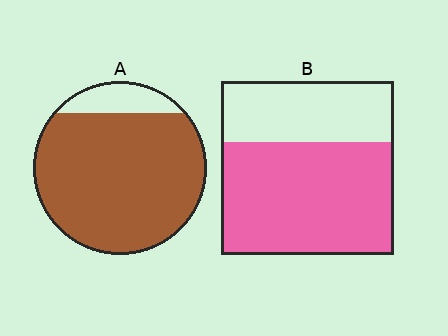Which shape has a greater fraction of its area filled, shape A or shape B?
Shape A.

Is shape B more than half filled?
Yes.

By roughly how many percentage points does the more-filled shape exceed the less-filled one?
By roughly 20 percentage points (A over B).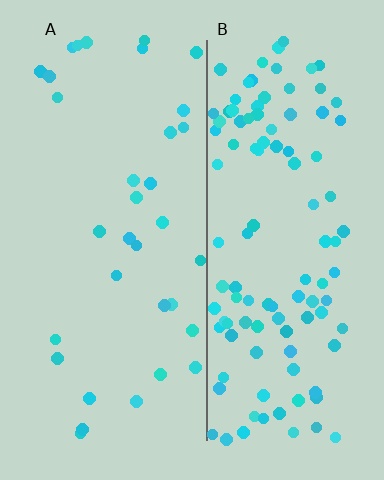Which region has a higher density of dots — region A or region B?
B (the right).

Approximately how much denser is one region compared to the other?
Approximately 3.3× — region B over region A.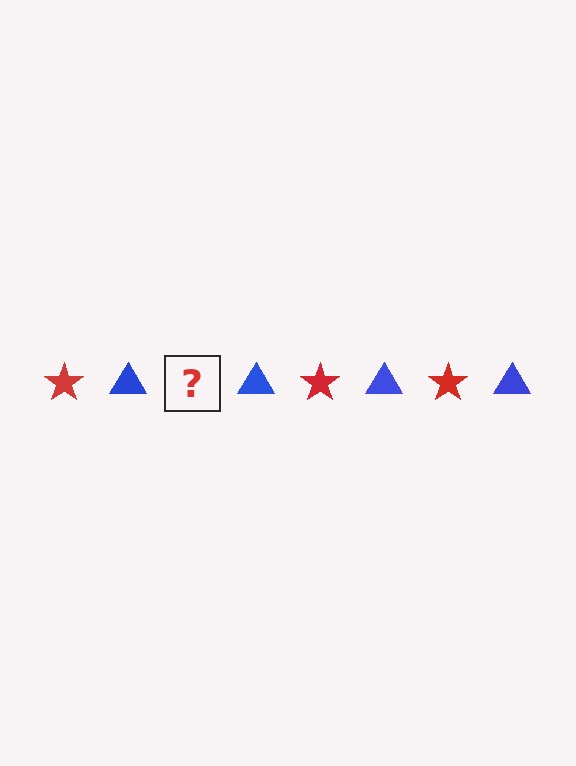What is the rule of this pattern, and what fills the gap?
The rule is that the pattern alternates between red star and blue triangle. The gap should be filled with a red star.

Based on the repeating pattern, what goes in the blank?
The blank should be a red star.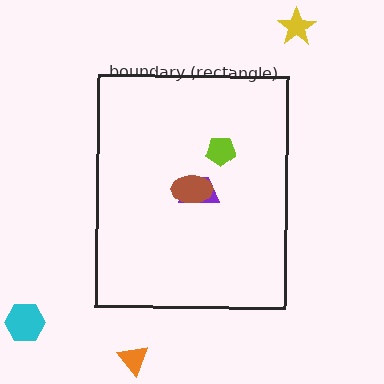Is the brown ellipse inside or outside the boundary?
Inside.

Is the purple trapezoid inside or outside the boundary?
Inside.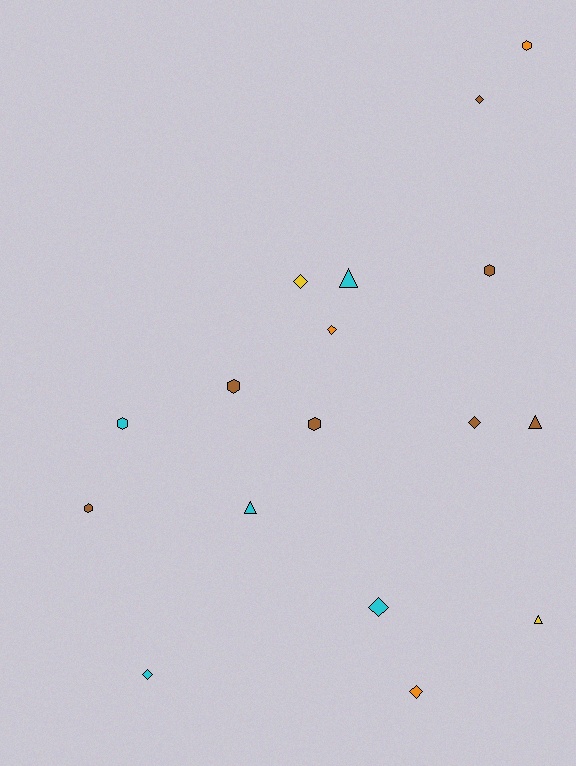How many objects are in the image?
There are 17 objects.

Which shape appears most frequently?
Diamond, with 7 objects.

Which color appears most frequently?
Brown, with 7 objects.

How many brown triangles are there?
There is 1 brown triangle.